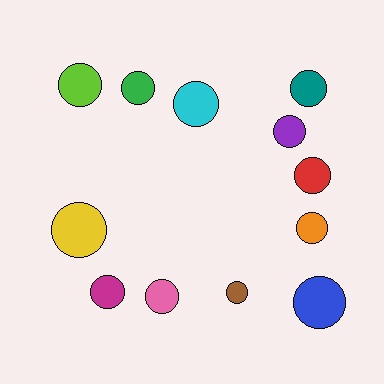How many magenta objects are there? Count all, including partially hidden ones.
There is 1 magenta object.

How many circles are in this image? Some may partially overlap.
There are 12 circles.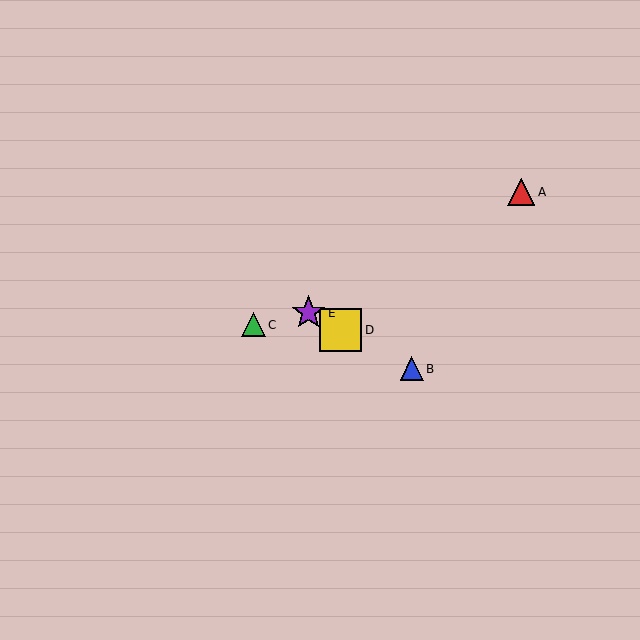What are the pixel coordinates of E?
Object E is at (308, 313).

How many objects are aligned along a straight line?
3 objects (B, D, E) are aligned along a straight line.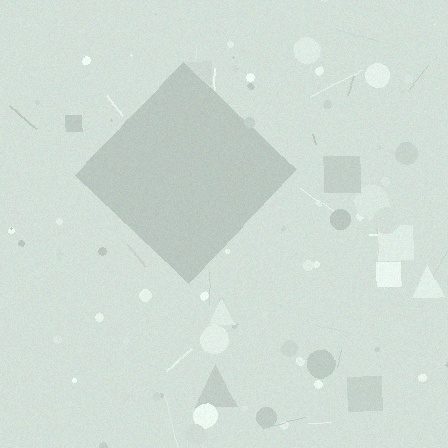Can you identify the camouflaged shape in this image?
The camouflaged shape is a diamond.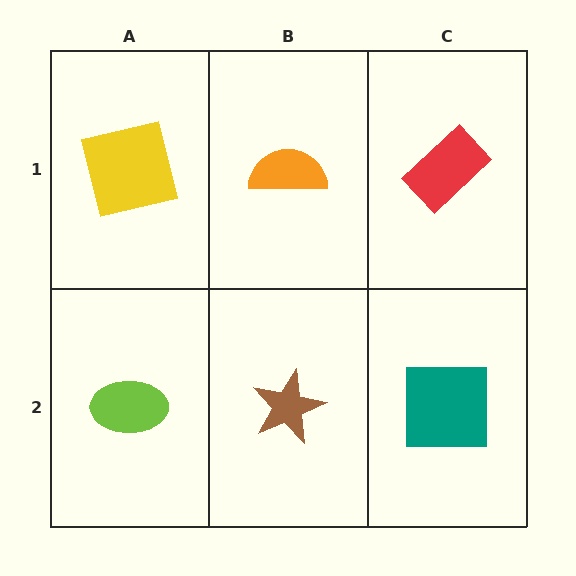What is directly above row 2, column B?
An orange semicircle.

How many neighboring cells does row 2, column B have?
3.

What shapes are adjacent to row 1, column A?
A lime ellipse (row 2, column A), an orange semicircle (row 1, column B).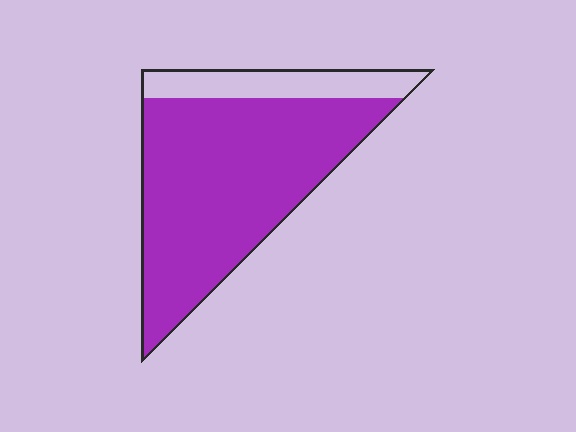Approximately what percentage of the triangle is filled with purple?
Approximately 80%.